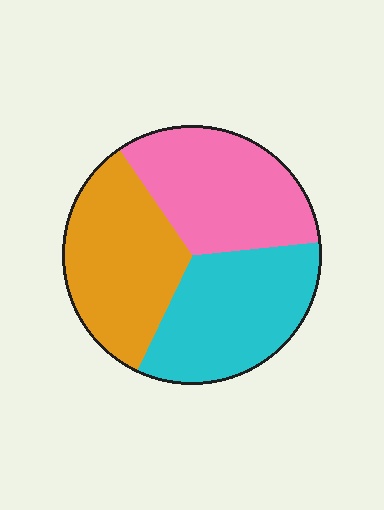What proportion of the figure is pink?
Pink covers around 35% of the figure.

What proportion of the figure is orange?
Orange covers about 35% of the figure.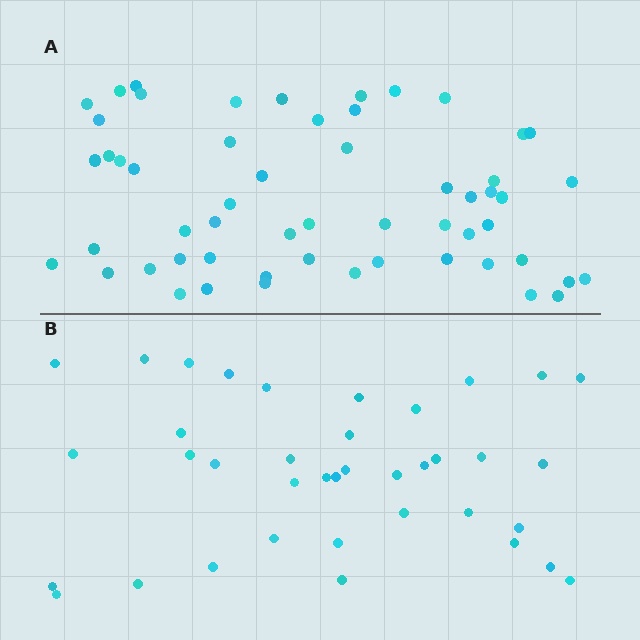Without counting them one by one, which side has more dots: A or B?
Region A (the top region) has more dots.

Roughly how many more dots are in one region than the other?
Region A has approximately 20 more dots than region B.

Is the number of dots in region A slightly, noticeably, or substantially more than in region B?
Region A has substantially more. The ratio is roughly 1.5 to 1.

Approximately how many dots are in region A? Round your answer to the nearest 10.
About 60 dots. (The exact count is 56, which rounds to 60.)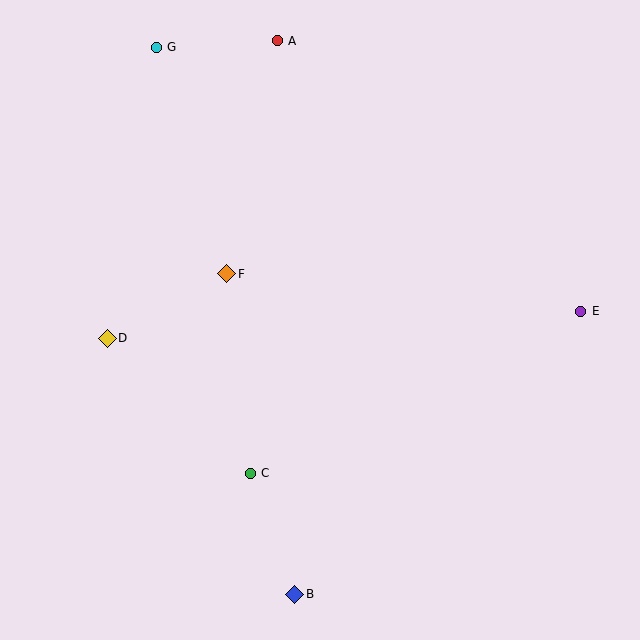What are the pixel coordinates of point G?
Point G is at (156, 47).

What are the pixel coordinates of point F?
Point F is at (227, 274).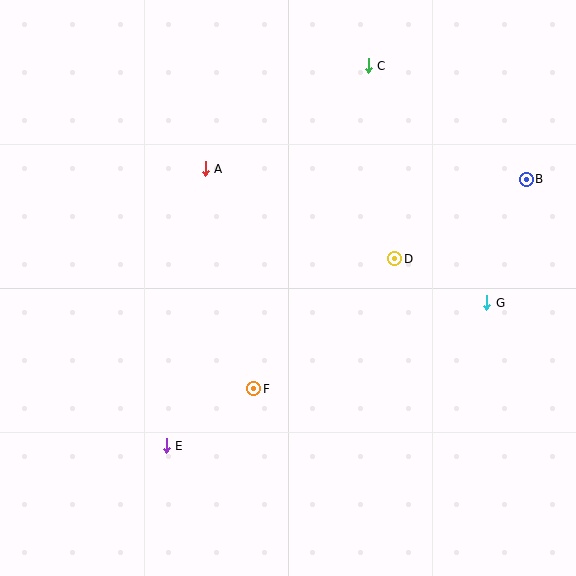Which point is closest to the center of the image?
Point F at (254, 389) is closest to the center.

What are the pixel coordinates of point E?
Point E is at (166, 446).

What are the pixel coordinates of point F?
Point F is at (254, 389).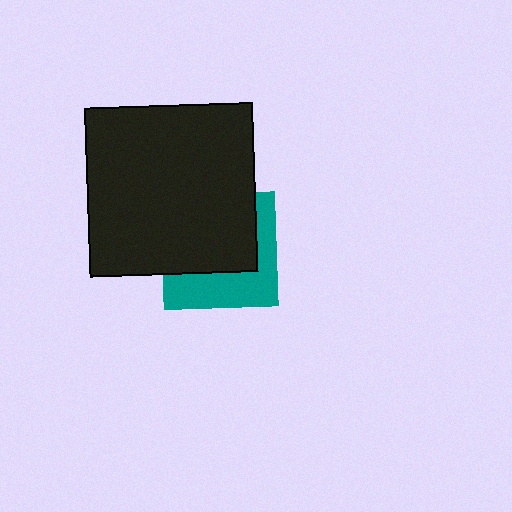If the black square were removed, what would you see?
You would see the complete teal square.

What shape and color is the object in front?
The object in front is a black square.